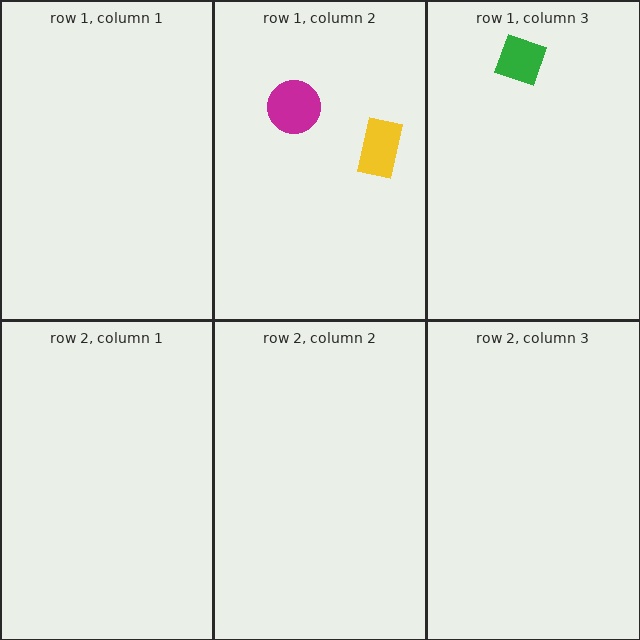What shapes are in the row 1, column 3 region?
The green diamond.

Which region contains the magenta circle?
The row 1, column 2 region.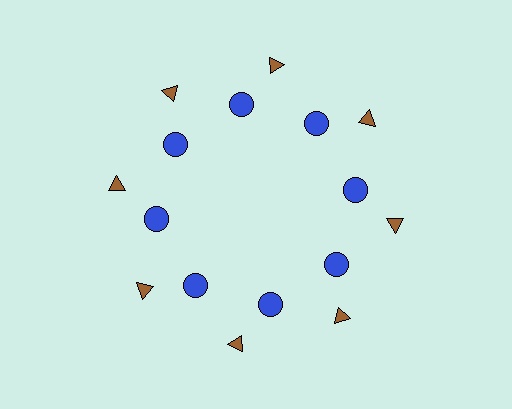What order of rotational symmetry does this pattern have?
This pattern has 8-fold rotational symmetry.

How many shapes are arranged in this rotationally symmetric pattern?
There are 16 shapes, arranged in 8 groups of 2.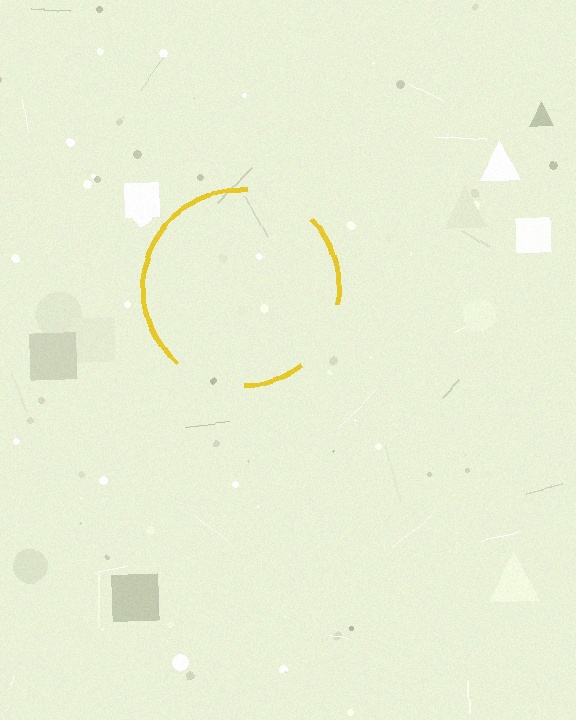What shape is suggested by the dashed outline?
The dashed outline suggests a circle.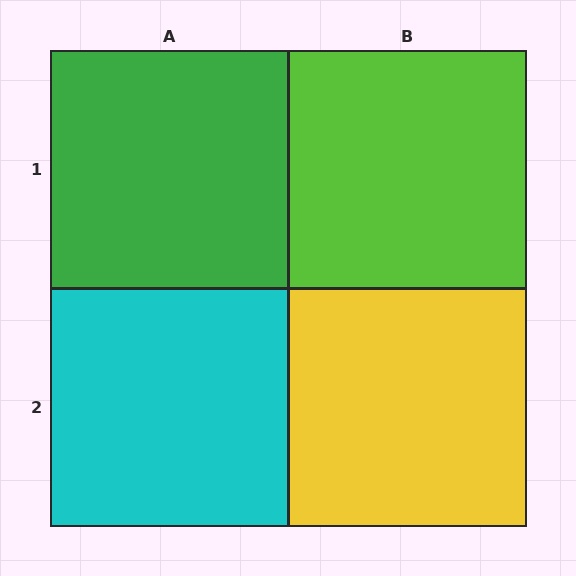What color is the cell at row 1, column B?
Lime.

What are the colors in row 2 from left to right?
Cyan, yellow.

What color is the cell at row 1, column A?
Green.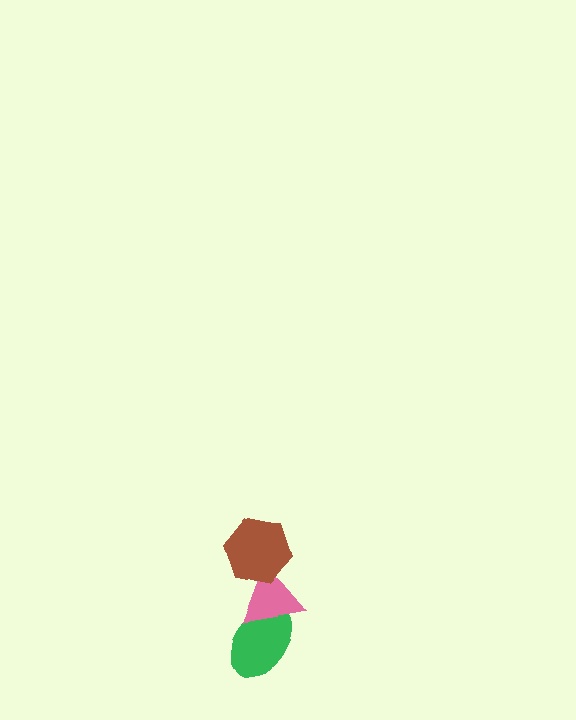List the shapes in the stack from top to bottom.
From top to bottom: the brown hexagon, the pink triangle, the green ellipse.